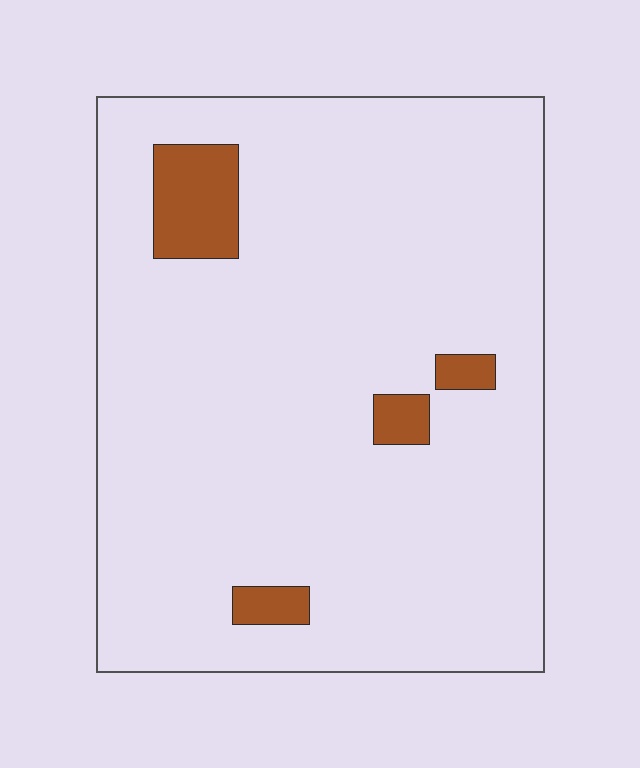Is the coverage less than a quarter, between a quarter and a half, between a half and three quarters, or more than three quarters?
Less than a quarter.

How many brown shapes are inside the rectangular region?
4.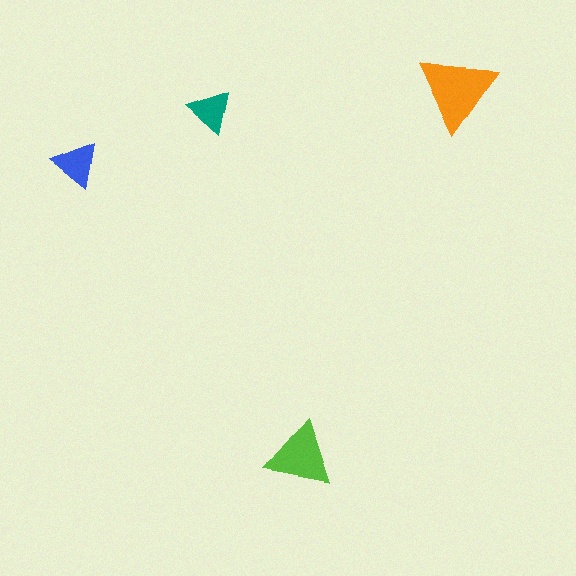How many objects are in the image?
There are 4 objects in the image.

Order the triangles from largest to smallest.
the orange one, the lime one, the blue one, the teal one.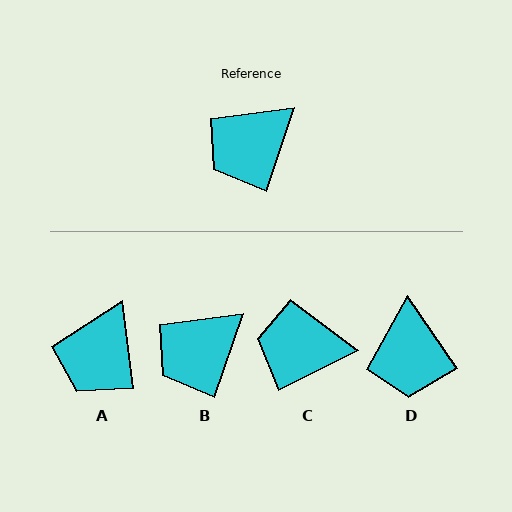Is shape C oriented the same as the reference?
No, it is off by about 44 degrees.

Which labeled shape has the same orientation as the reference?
B.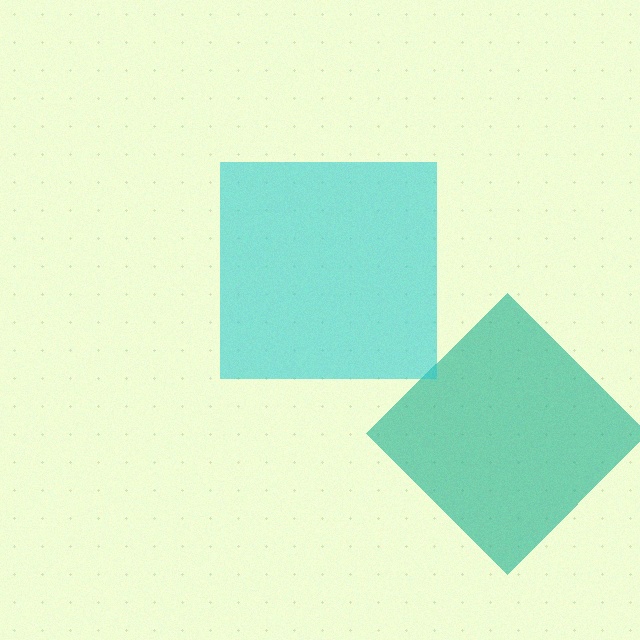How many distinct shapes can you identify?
There are 2 distinct shapes: a teal diamond, a cyan square.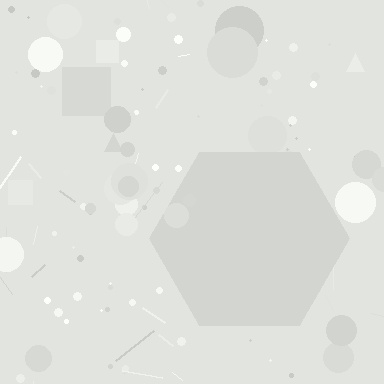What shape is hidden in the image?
A hexagon is hidden in the image.